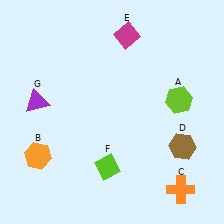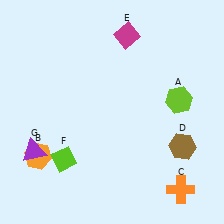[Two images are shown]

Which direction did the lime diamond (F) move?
The lime diamond (F) moved left.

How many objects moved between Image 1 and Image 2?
2 objects moved between the two images.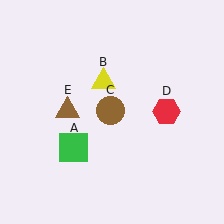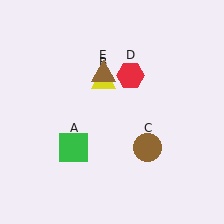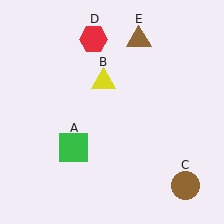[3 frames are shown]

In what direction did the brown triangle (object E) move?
The brown triangle (object E) moved up and to the right.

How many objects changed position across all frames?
3 objects changed position: brown circle (object C), red hexagon (object D), brown triangle (object E).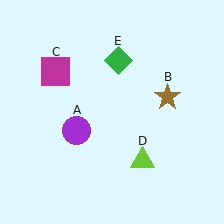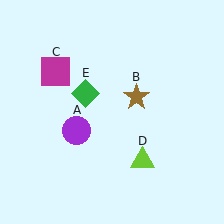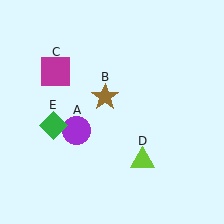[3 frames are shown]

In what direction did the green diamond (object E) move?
The green diamond (object E) moved down and to the left.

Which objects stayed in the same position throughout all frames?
Purple circle (object A) and magenta square (object C) and lime triangle (object D) remained stationary.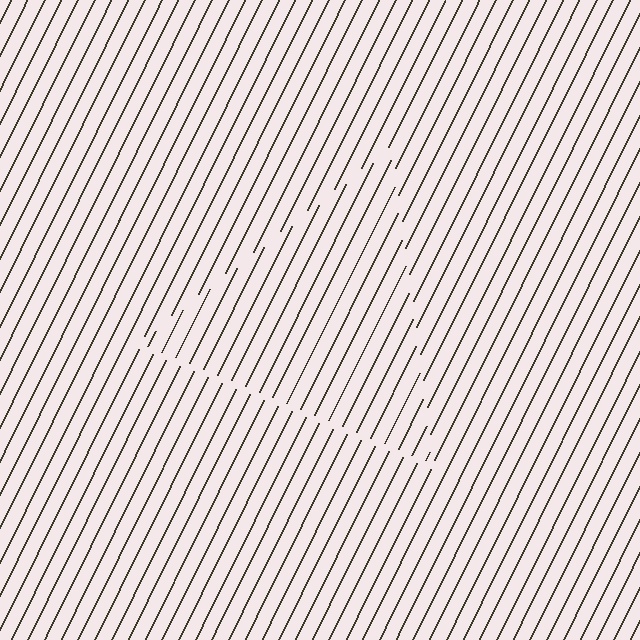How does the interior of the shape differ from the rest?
The interior of the shape contains the same grating, shifted by half a period — the contour is defined by the phase discontinuity where line-ends from the inner and outer gratings abut.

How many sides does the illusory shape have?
3 sides — the line-ends trace a triangle.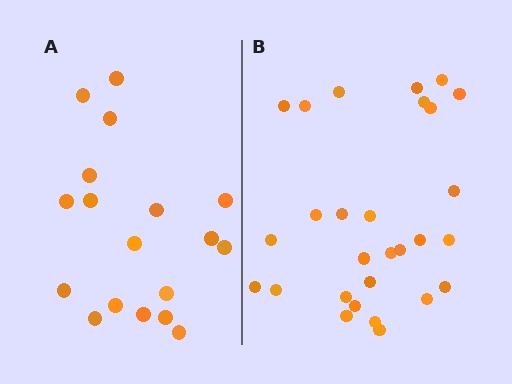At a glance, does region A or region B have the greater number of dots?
Region B (the right region) has more dots.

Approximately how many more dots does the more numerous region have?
Region B has roughly 10 or so more dots than region A.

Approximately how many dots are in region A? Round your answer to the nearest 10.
About 20 dots. (The exact count is 18, which rounds to 20.)